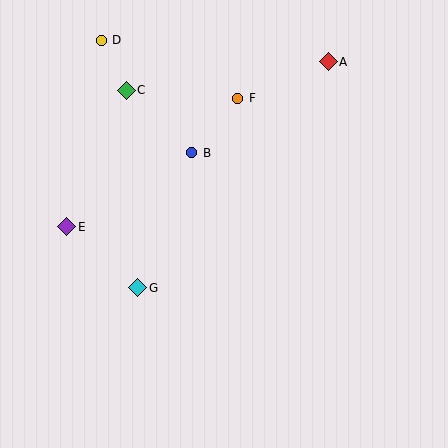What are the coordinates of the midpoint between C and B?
The midpoint between C and B is at (159, 121).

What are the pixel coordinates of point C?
Point C is at (126, 90).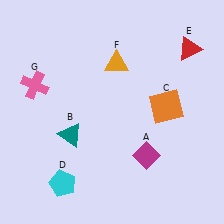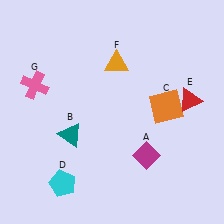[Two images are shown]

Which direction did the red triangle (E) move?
The red triangle (E) moved down.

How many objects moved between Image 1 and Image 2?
1 object moved between the two images.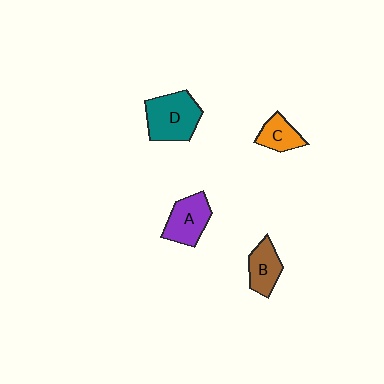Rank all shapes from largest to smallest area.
From largest to smallest: D (teal), A (purple), B (brown), C (orange).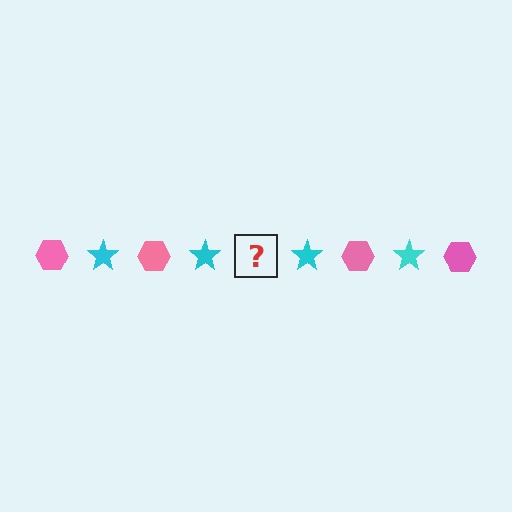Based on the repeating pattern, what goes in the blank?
The blank should be a pink hexagon.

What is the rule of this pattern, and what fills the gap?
The rule is that the pattern alternates between pink hexagon and cyan star. The gap should be filled with a pink hexagon.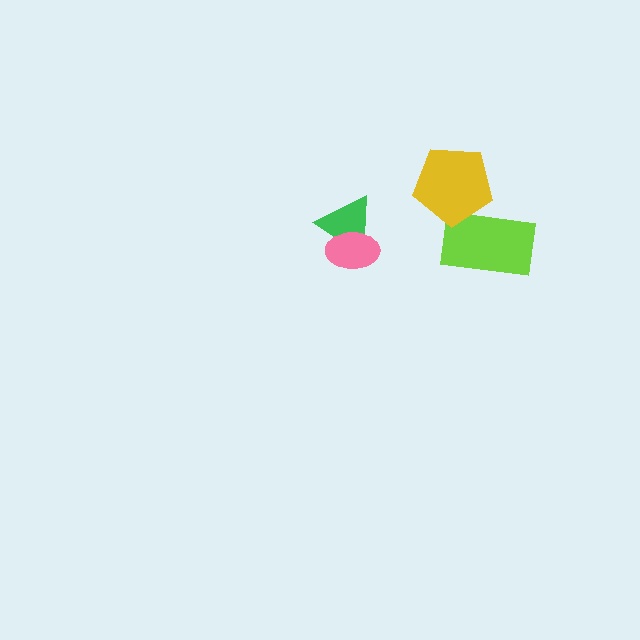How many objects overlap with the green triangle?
1 object overlaps with the green triangle.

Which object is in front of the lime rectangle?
The yellow pentagon is in front of the lime rectangle.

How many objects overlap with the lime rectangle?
1 object overlaps with the lime rectangle.